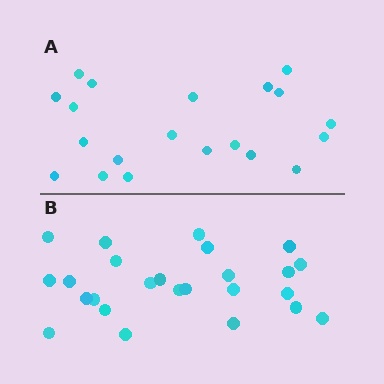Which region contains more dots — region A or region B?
Region B (the bottom region) has more dots.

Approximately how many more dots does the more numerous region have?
Region B has about 5 more dots than region A.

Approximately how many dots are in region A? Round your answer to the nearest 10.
About 20 dots.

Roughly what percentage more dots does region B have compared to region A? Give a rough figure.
About 25% more.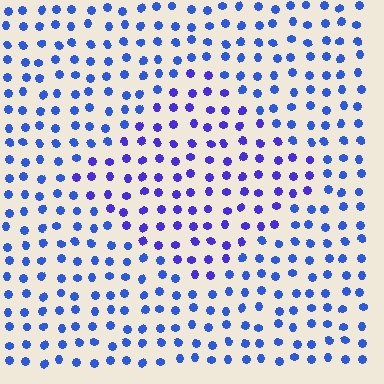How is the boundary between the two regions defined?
The boundary is defined purely by a slight shift in hue (about 25 degrees). Spacing, size, and orientation are identical on both sides.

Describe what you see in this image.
The image is filled with small blue elements in a uniform arrangement. A diamond-shaped region is visible where the elements are tinted to a slightly different hue, forming a subtle color boundary.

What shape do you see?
I see a diamond.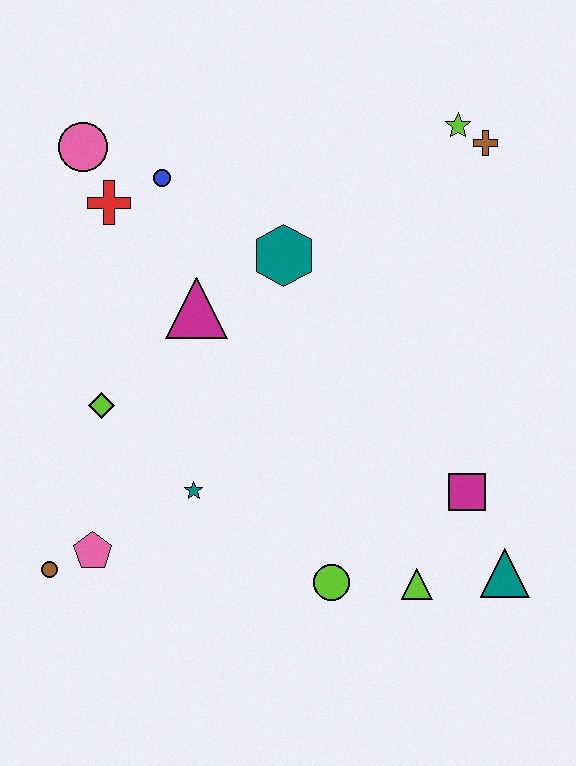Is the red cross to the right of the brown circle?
Yes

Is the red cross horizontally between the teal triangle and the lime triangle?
No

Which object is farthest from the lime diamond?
The brown cross is farthest from the lime diamond.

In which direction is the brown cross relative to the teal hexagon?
The brown cross is to the right of the teal hexagon.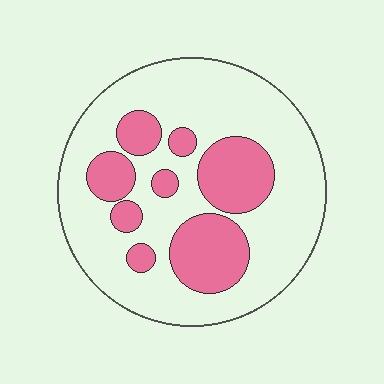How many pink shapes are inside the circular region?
8.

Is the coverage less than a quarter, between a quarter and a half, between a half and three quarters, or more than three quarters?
Between a quarter and a half.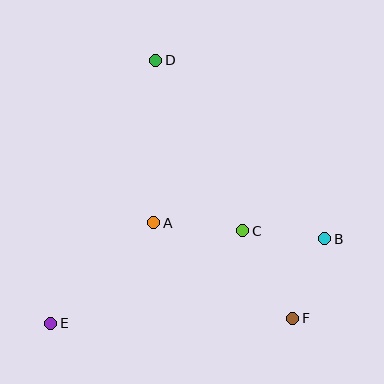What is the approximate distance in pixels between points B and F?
The distance between B and F is approximately 85 pixels.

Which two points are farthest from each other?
Points D and F are farthest from each other.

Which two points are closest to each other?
Points B and C are closest to each other.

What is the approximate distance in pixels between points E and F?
The distance between E and F is approximately 242 pixels.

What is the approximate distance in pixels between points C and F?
The distance between C and F is approximately 101 pixels.